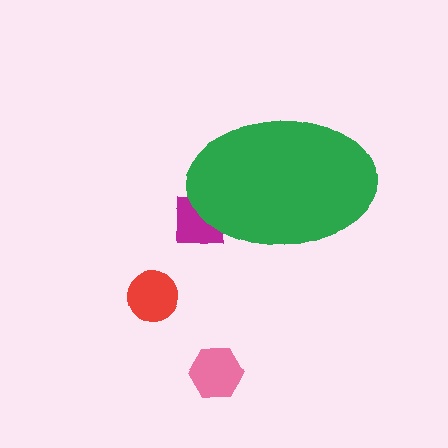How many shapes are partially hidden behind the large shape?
1 shape is partially hidden.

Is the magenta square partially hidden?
Yes, the magenta square is partially hidden behind the green ellipse.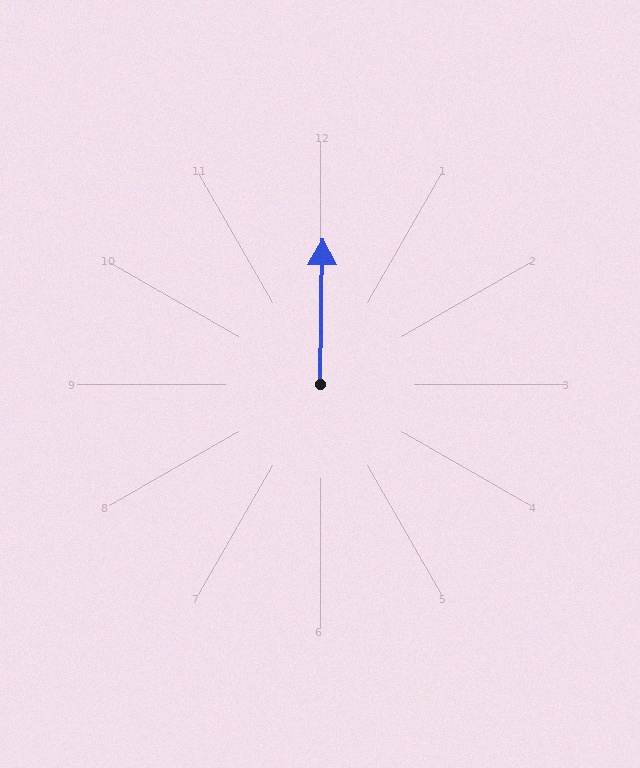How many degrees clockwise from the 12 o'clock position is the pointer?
Approximately 1 degrees.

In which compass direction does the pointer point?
North.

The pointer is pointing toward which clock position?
Roughly 12 o'clock.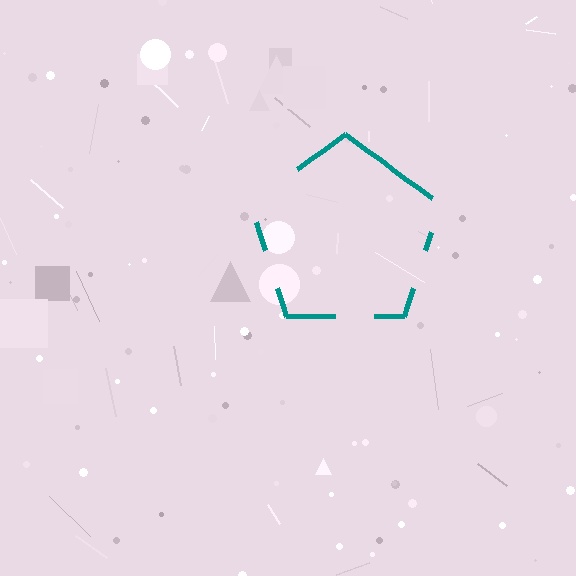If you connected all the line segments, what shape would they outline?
They would outline a pentagon.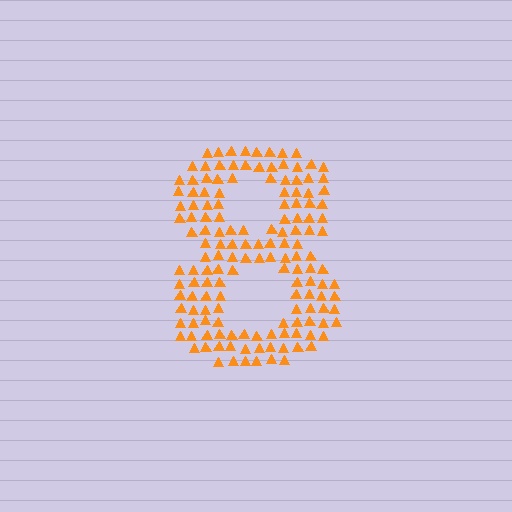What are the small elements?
The small elements are triangles.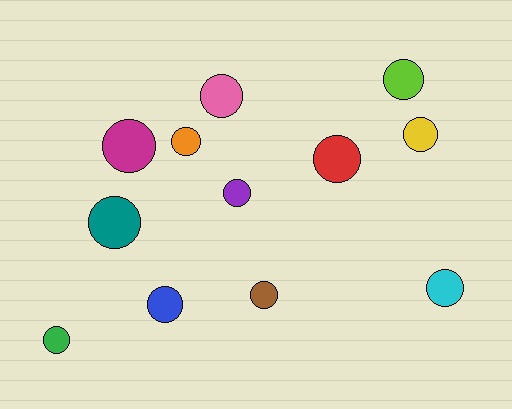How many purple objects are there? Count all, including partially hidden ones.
There is 1 purple object.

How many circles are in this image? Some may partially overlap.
There are 12 circles.